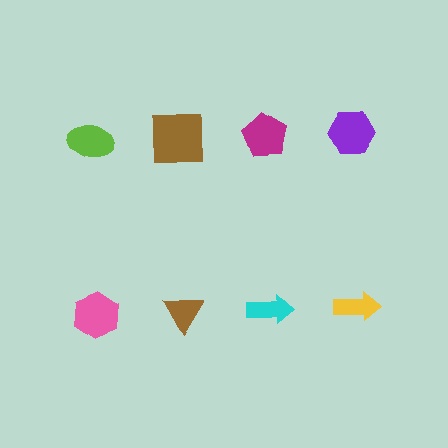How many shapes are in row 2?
4 shapes.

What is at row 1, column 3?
A magenta pentagon.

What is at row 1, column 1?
A lime ellipse.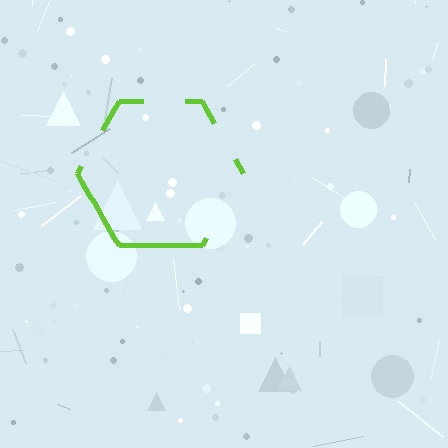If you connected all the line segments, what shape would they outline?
They would outline a hexagon.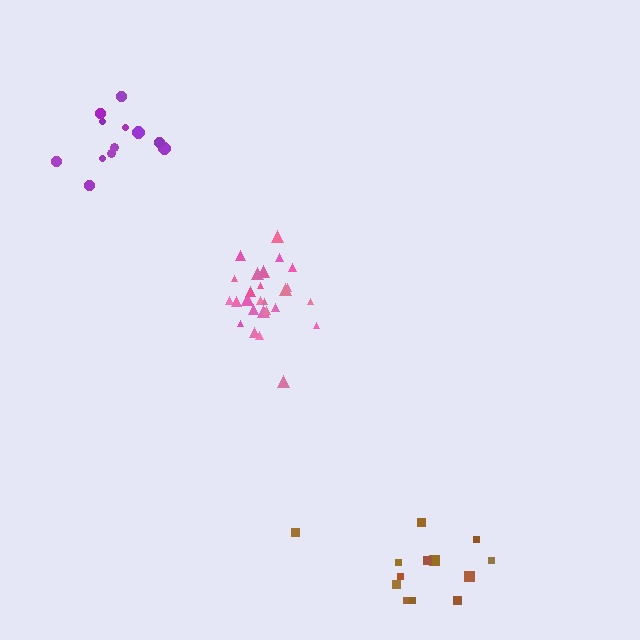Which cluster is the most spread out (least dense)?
Brown.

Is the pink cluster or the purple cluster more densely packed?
Pink.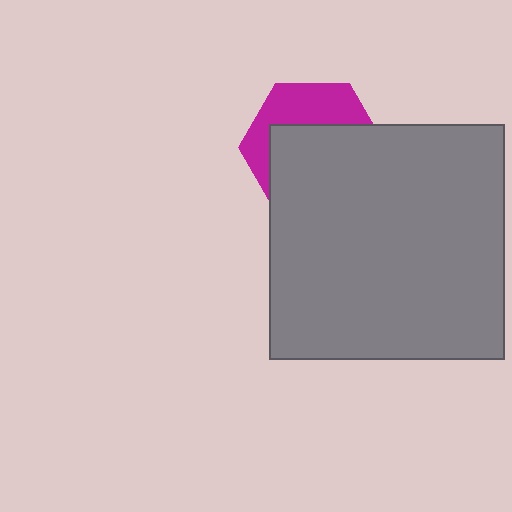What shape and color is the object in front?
The object in front is a gray square.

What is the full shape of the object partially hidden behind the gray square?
The partially hidden object is a magenta hexagon.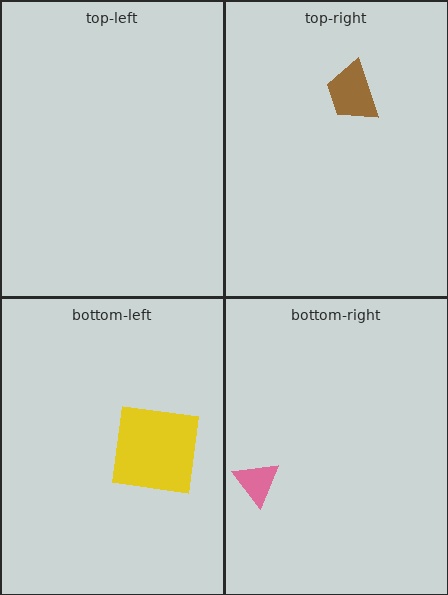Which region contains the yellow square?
The bottom-left region.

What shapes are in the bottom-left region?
The yellow square.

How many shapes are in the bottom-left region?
1.